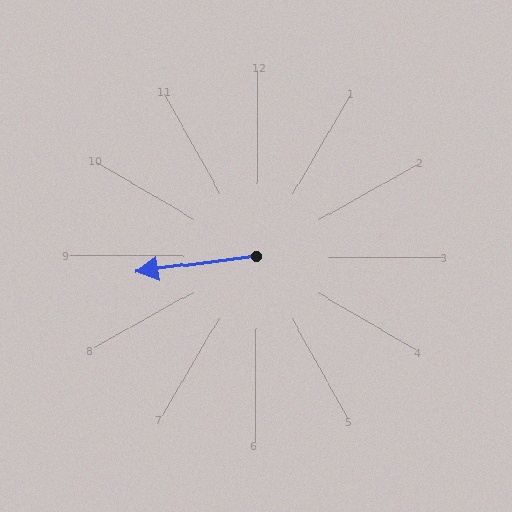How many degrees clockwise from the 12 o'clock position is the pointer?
Approximately 262 degrees.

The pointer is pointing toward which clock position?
Roughly 9 o'clock.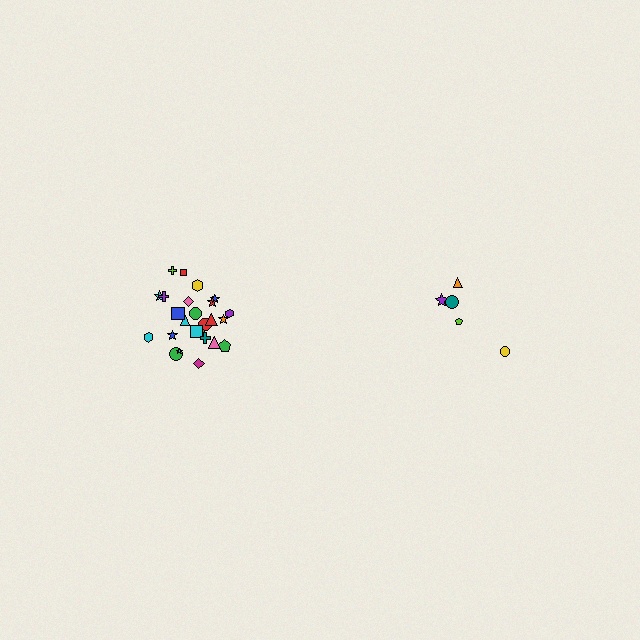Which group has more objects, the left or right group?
The left group.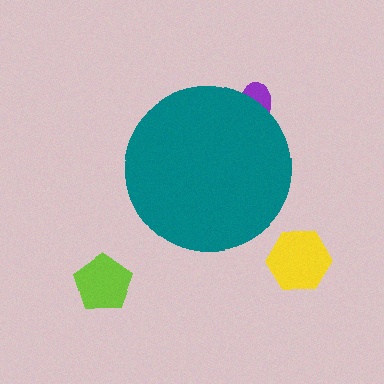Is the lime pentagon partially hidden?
No, the lime pentagon is fully visible.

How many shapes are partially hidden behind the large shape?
1 shape is partially hidden.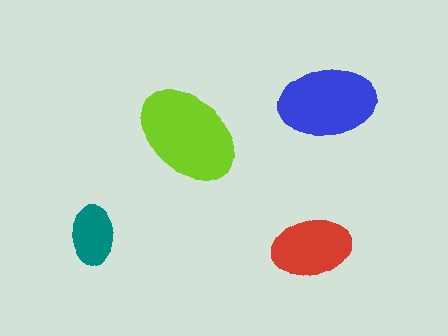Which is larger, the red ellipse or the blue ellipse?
The blue one.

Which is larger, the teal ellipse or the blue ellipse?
The blue one.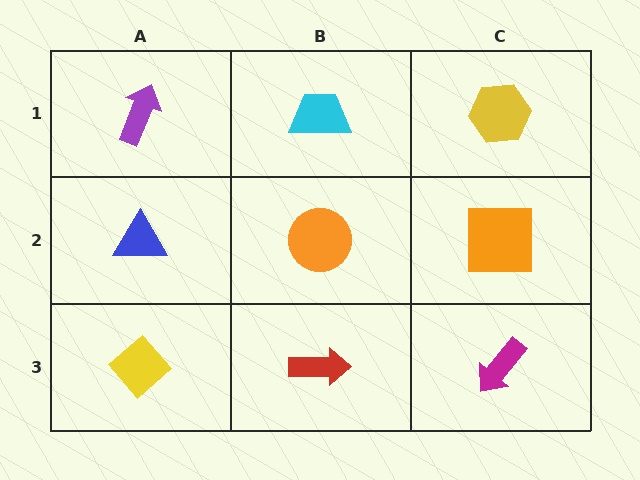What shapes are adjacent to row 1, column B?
An orange circle (row 2, column B), a purple arrow (row 1, column A), a yellow hexagon (row 1, column C).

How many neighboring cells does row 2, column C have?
3.